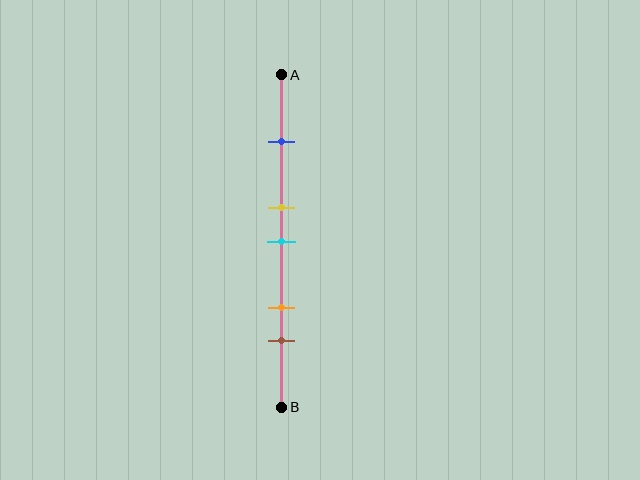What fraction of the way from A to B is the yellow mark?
The yellow mark is approximately 40% (0.4) of the way from A to B.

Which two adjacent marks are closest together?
The yellow and cyan marks are the closest adjacent pair.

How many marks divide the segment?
There are 5 marks dividing the segment.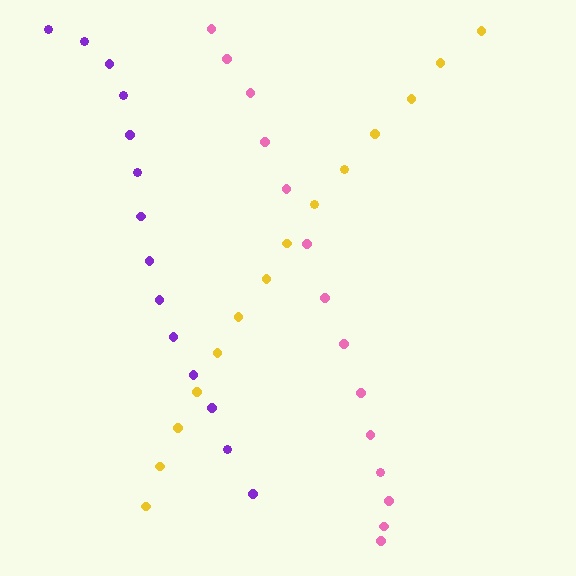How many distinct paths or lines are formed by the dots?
There are 3 distinct paths.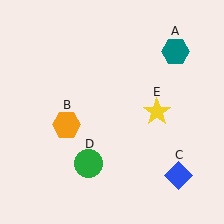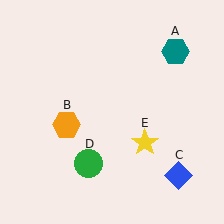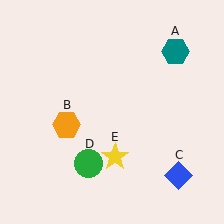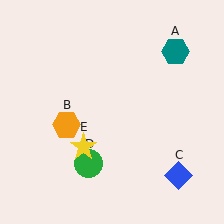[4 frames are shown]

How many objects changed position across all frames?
1 object changed position: yellow star (object E).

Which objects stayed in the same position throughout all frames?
Teal hexagon (object A) and orange hexagon (object B) and blue diamond (object C) and green circle (object D) remained stationary.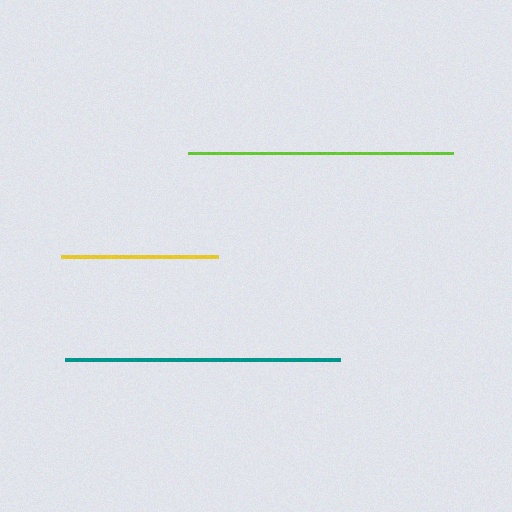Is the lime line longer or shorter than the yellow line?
The lime line is longer than the yellow line.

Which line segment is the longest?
The teal line is the longest at approximately 275 pixels.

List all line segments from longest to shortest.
From longest to shortest: teal, lime, yellow.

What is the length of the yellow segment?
The yellow segment is approximately 157 pixels long.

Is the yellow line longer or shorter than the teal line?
The teal line is longer than the yellow line.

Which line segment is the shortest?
The yellow line is the shortest at approximately 157 pixels.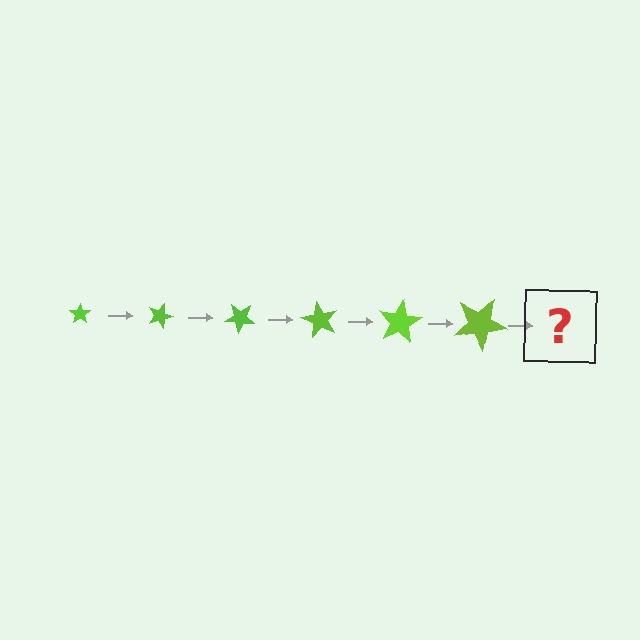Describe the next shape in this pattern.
It should be a star, larger than the previous one and rotated 120 degrees from the start.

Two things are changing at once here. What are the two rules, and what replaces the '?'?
The two rules are that the star grows larger each step and it rotates 20 degrees each step. The '?' should be a star, larger than the previous one and rotated 120 degrees from the start.